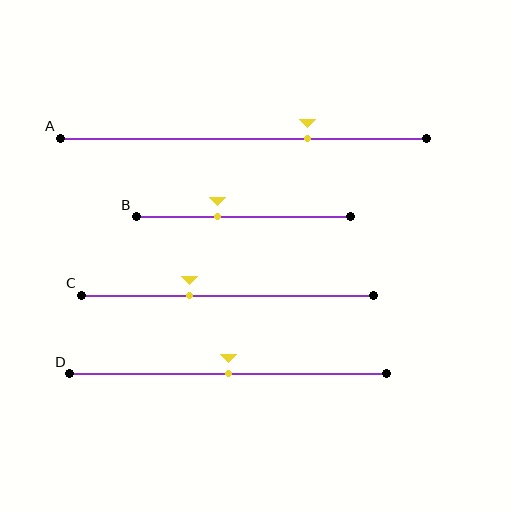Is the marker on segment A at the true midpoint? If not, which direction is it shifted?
No, the marker on segment A is shifted to the right by about 17% of the segment length.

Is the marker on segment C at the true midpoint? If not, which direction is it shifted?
No, the marker on segment C is shifted to the left by about 13% of the segment length.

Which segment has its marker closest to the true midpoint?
Segment D has its marker closest to the true midpoint.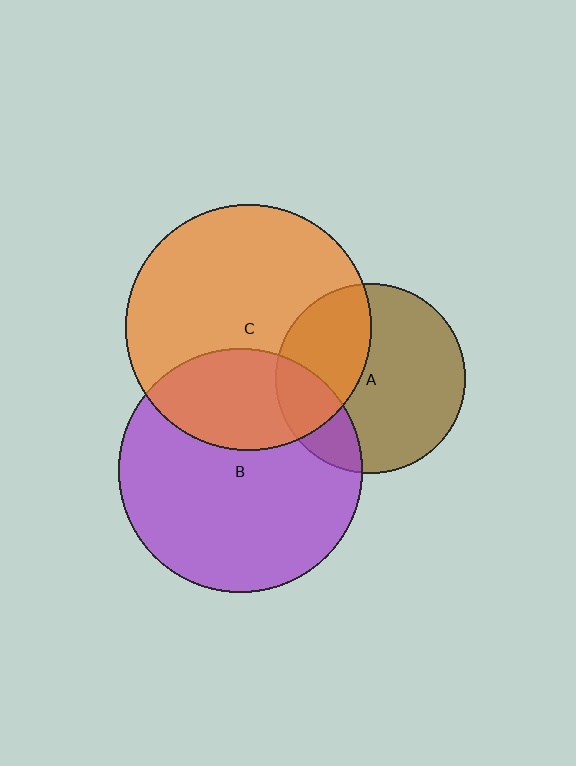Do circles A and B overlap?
Yes.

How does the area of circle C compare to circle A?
Approximately 1.7 times.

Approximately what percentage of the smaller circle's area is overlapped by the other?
Approximately 20%.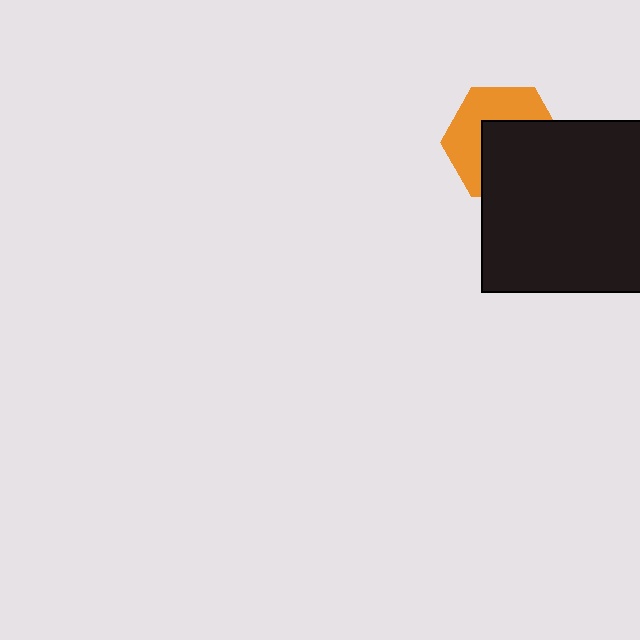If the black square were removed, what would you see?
You would see the complete orange hexagon.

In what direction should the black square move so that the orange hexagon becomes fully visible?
The black square should move toward the lower-right. That is the shortest direction to clear the overlap and leave the orange hexagon fully visible.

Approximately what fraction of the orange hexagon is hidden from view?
Roughly 54% of the orange hexagon is hidden behind the black square.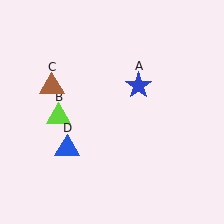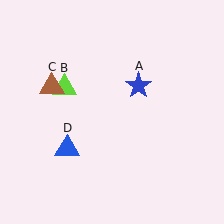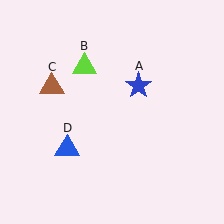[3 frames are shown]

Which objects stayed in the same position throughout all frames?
Blue star (object A) and brown triangle (object C) and blue triangle (object D) remained stationary.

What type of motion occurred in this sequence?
The lime triangle (object B) rotated clockwise around the center of the scene.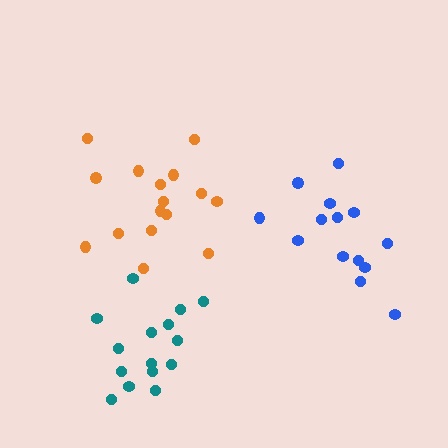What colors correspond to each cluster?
The clusters are colored: orange, blue, teal.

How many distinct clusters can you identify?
There are 3 distinct clusters.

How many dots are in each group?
Group 1: 16 dots, Group 2: 14 dots, Group 3: 15 dots (45 total).